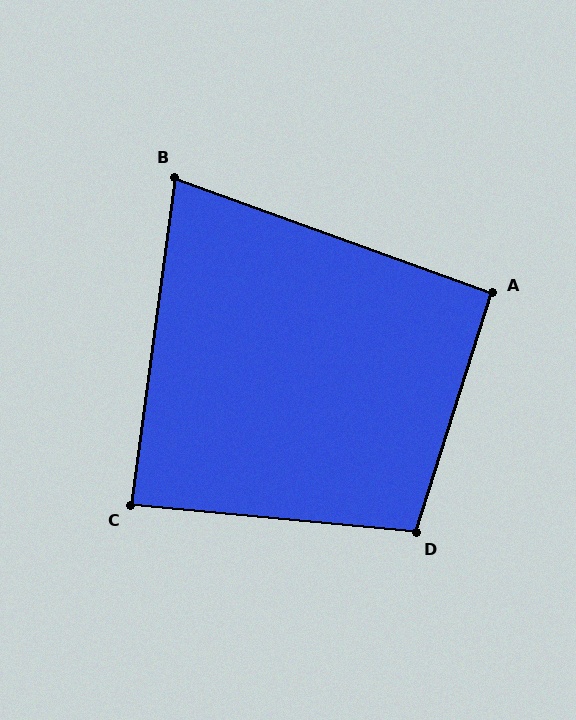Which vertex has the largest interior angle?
D, at approximately 102 degrees.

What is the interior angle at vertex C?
Approximately 87 degrees (approximately right).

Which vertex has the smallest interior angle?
B, at approximately 78 degrees.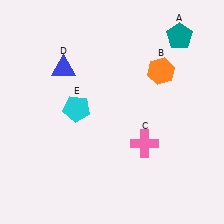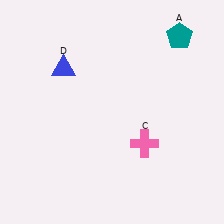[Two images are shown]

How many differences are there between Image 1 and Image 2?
There are 2 differences between the two images.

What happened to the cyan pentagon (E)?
The cyan pentagon (E) was removed in Image 2. It was in the top-left area of Image 1.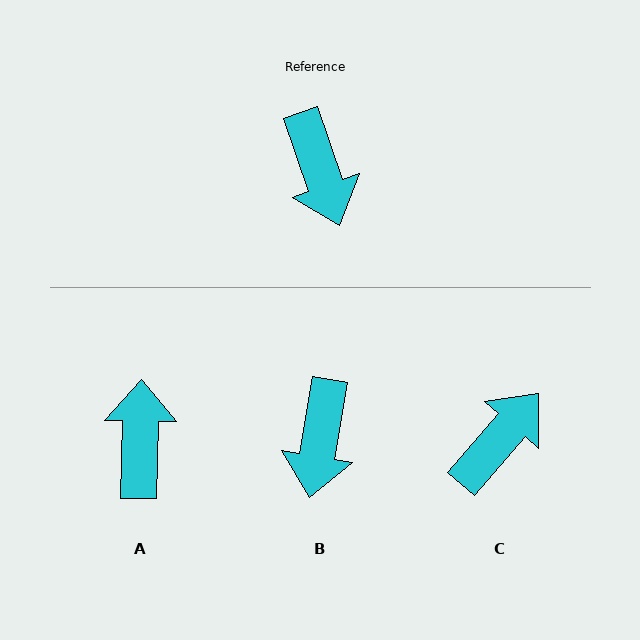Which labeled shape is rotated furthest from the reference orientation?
A, about 159 degrees away.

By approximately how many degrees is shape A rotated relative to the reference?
Approximately 159 degrees counter-clockwise.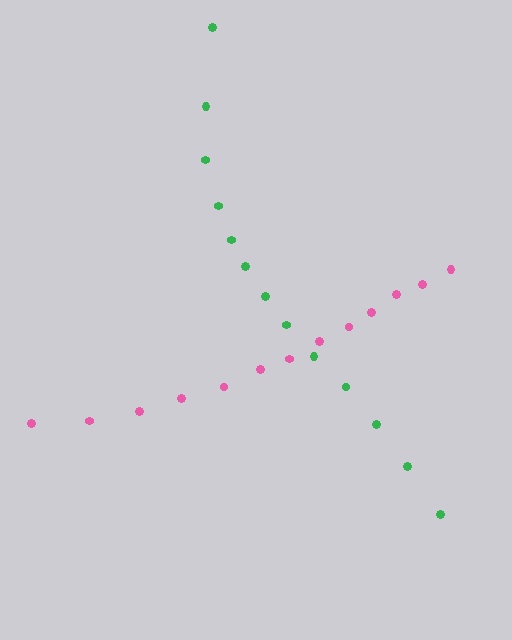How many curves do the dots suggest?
There are 2 distinct paths.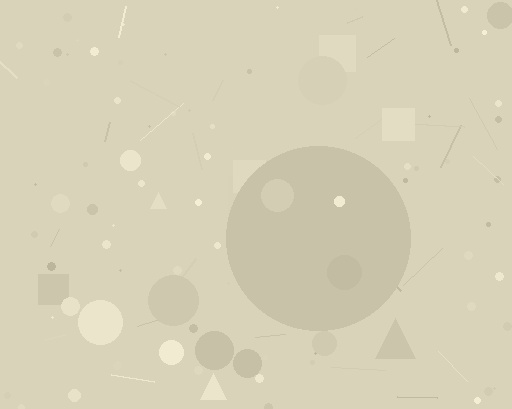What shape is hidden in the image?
A circle is hidden in the image.